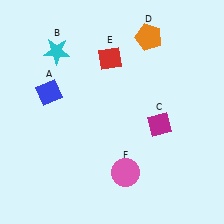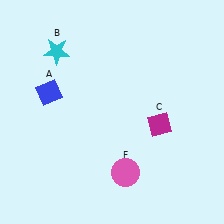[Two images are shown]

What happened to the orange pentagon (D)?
The orange pentagon (D) was removed in Image 2. It was in the top-right area of Image 1.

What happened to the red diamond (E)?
The red diamond (E) was removed in Image 2. It was in the top-left area of Image 1.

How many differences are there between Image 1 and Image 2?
There are 2 differences between the two images.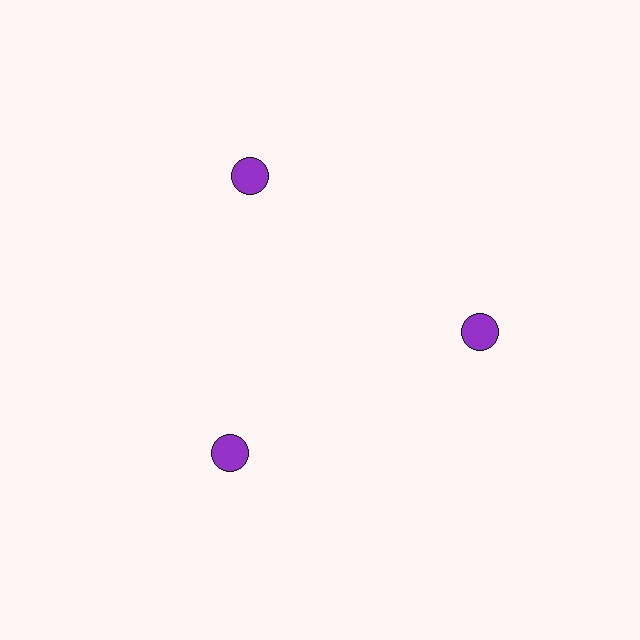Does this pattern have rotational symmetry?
Yes, this pattern has 3-fold rotational symmetry. It looks the same after rotating 120 degrees around the center.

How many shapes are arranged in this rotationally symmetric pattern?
There are 3 shapes, arranged in 3 groups of 1.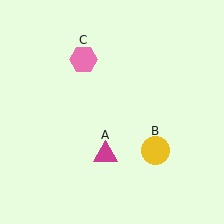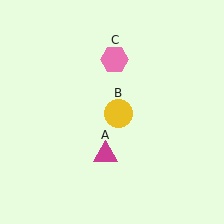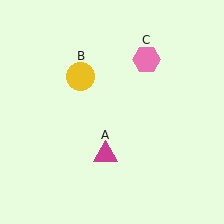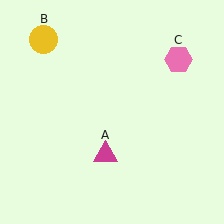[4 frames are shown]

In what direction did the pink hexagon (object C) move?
The pink hexagon (object C) moved right.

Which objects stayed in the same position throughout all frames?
Magenta triangle (object A) remained stationary.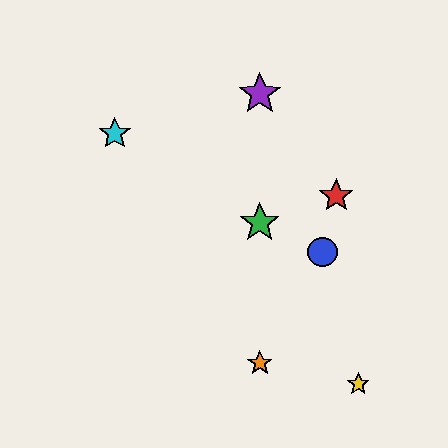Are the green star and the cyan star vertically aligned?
No, the green star is at x≈260 and the cyan star is at x≈115.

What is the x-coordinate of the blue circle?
The blue circle is at x≈322.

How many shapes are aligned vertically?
3 shapes (the green star, the purple star, the orange star) are aligned vertically.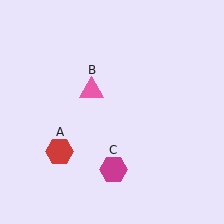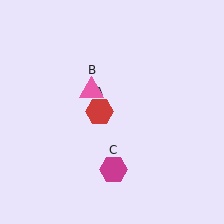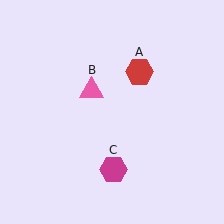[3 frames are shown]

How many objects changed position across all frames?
1 object changed position: red hexagon (object A).